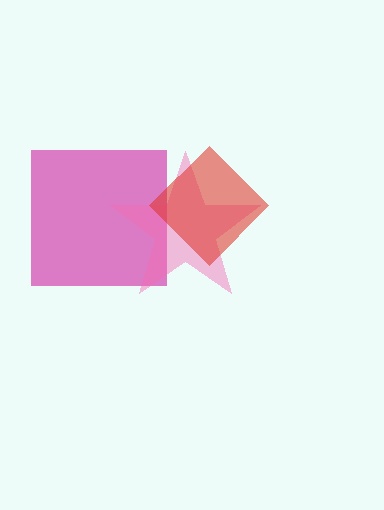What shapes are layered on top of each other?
The layered shapes are: a magenta square, a pink star, a red diamond.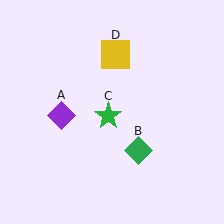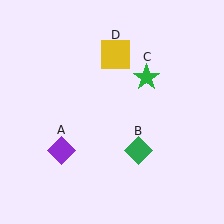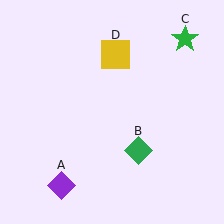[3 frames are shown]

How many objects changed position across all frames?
2 objects changed position: purple diamond (object A), green star (object C).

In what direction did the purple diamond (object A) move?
The purple diamond (object A) moved down.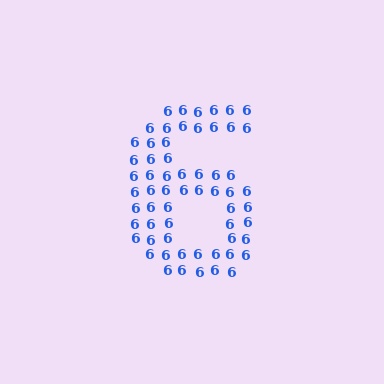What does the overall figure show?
The overall figure shows the digit 6.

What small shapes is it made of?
It is made of small digit 6's.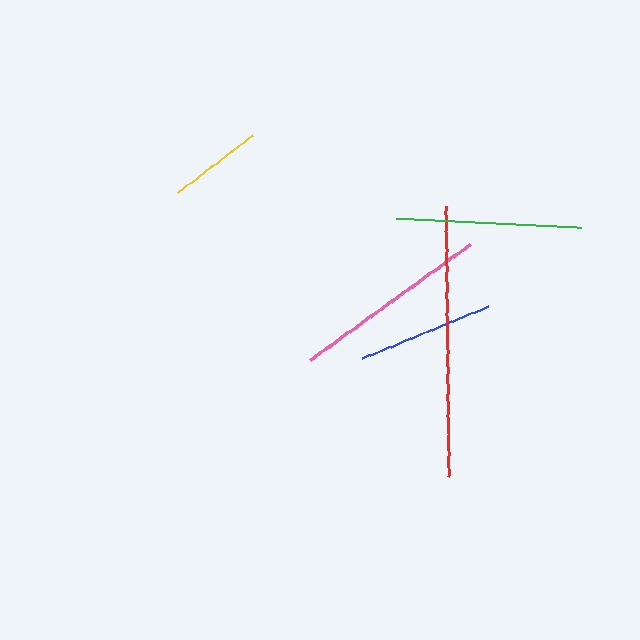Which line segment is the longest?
The red line is the longest at approximately 271 pixels.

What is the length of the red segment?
The red segment is approximately 271 pixels long.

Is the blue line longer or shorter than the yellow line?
The blue line is longer than the yellow line.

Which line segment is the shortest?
The yellow line is the shortest at approximately 95 pixels.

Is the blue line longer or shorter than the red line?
The red line is longer than the blue line.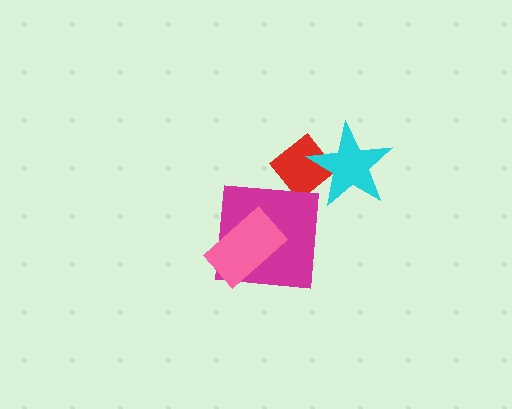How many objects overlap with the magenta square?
1 object overlaps with the magenta square.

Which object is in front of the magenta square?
The pink rectangle is in front of the magenta square.